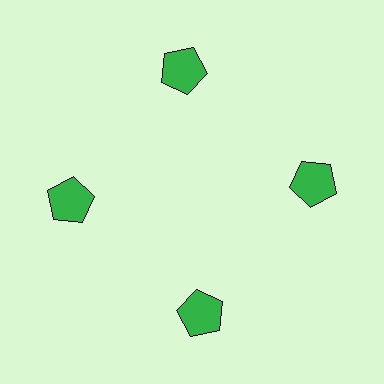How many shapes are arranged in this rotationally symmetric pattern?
There are 4 shapes, arranged in 4 groups of 1.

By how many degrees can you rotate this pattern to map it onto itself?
The pattern maps onto itself every 90 degrees of rotation.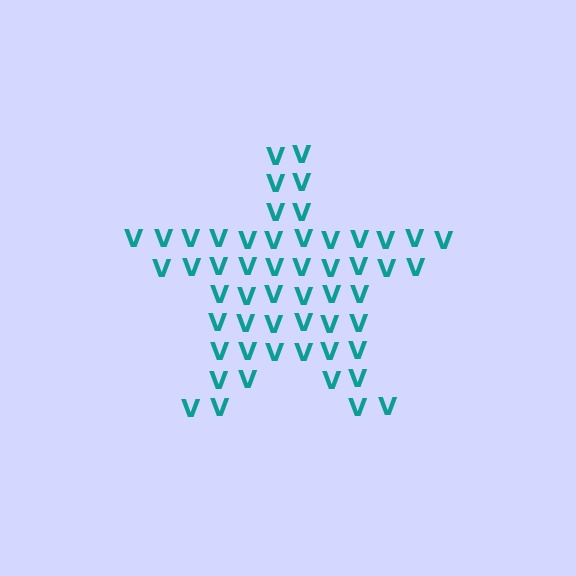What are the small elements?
The small elements are letter V's.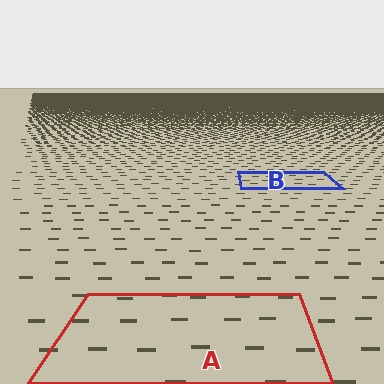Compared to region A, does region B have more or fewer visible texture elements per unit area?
Region B has more texture elements per unit area — they are packed more densely because it is farther away.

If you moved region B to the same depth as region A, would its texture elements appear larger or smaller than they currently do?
They would appear larger. At a closer depth, the same texture elements are projected at a bigger on-screen size.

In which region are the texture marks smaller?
The texture marks are smaller in region B, because it is farther away.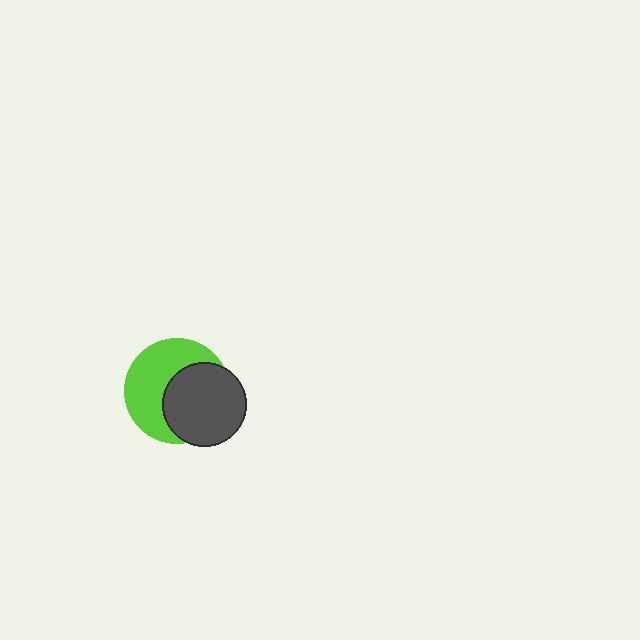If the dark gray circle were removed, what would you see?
You would see the complete lime circle.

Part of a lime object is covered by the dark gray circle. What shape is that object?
It is a circle.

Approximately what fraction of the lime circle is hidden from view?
Roughly 48% of the lime circle is hidden behind the dark gray circle.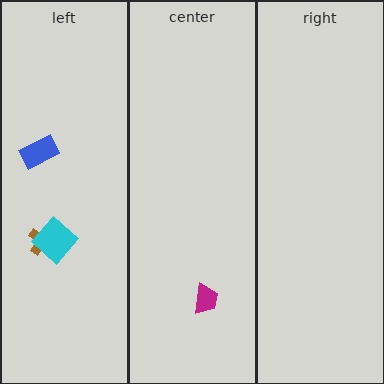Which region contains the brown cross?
The left region.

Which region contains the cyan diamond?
The left region.